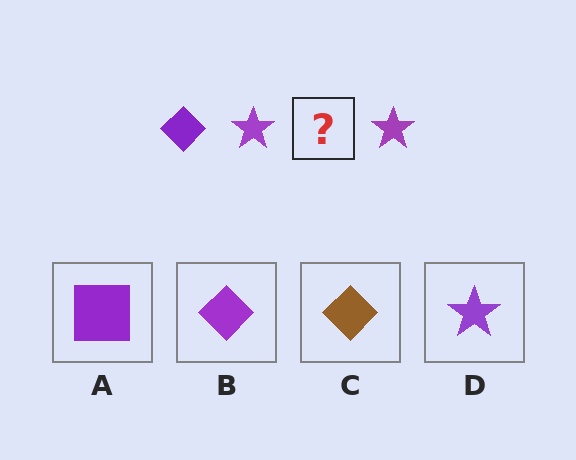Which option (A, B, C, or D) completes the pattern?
B.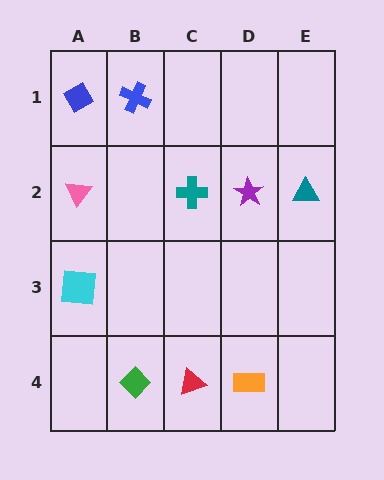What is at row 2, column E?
A teal triangle.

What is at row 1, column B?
A blue cross.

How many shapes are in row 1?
2 shapes.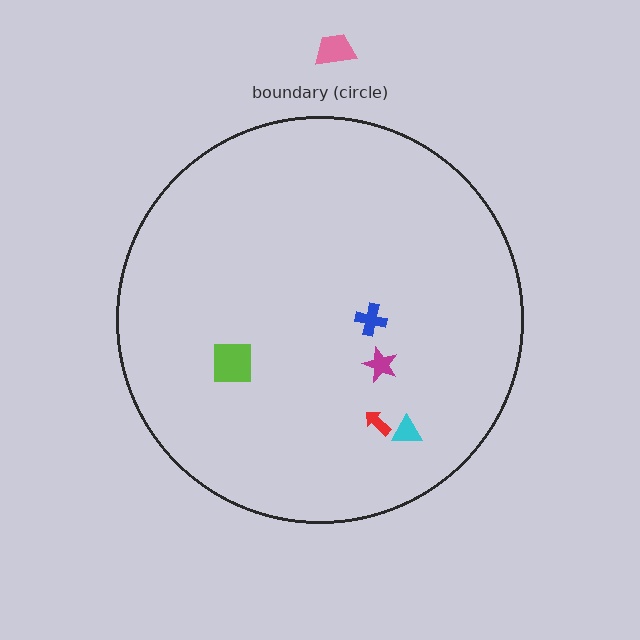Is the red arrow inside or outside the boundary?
Inside.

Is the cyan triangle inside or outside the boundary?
Inside.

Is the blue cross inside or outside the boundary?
Inside.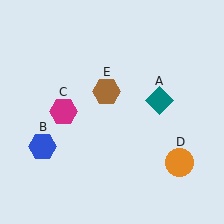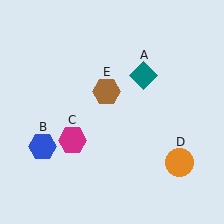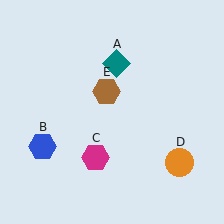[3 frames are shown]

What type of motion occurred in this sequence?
The teal diamond (object A), magenta hexagon (object C) rotated counterclockwise around the center of the scene.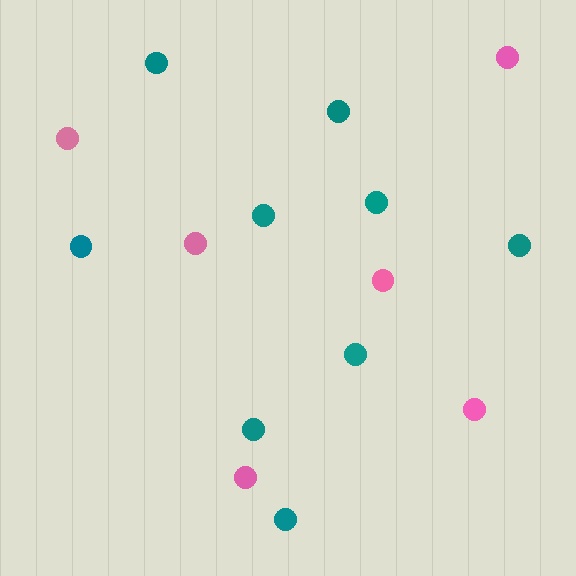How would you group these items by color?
There are 2 groups: one group of teal circles (9) and one group of pink circles (6).